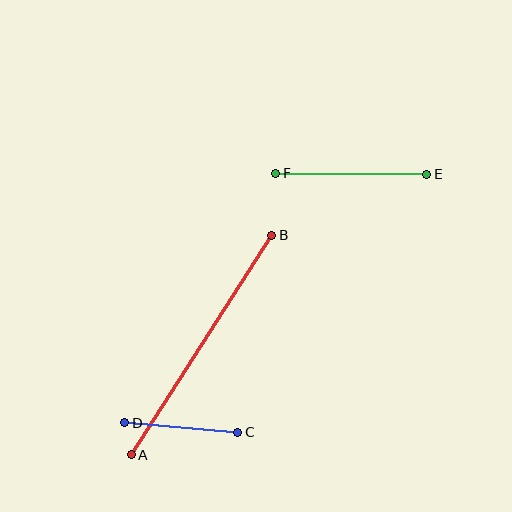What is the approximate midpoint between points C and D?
The midpoint is at approximately (181, 428) pixels.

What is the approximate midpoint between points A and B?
The midpoint is at approximately (202, 345) pixels.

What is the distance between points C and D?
The distance is approximately 113 pixels.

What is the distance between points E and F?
The distance is approximately 151 pixels.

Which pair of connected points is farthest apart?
Points A and B are farthest apart.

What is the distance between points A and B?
The distance is approximately 260 pixels.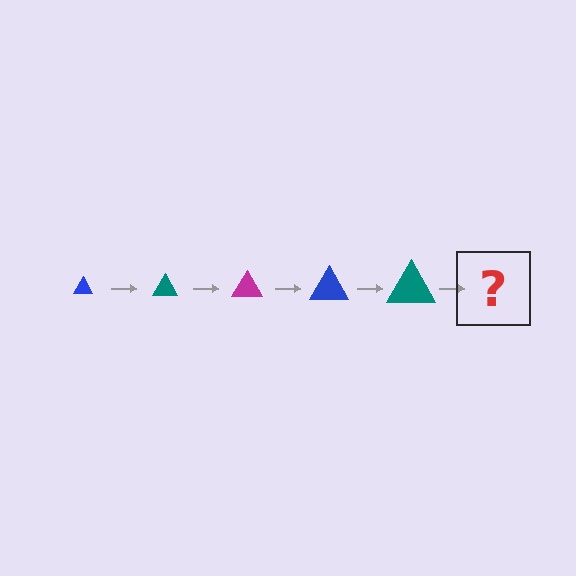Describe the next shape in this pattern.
It should be a magenta triangle, larger than the previous one.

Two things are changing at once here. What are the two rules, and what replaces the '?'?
The two rules are that the triangle grows larger each step and the color cycles through blue, teal, and magenta. The '?' should be a magenta triangle, larger than the previous one.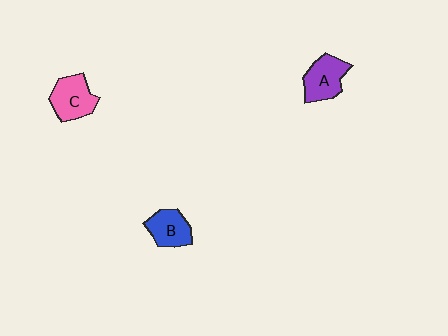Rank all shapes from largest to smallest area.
From largest to smallest: C (pink), A (purple), B (blue).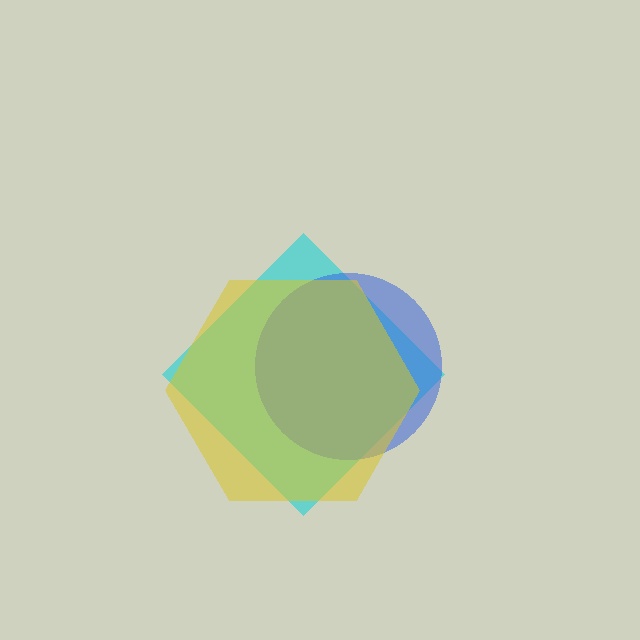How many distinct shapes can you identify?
There are 3 distinct shapes: a cyan diamond, a blue circle, a yellow hexagon.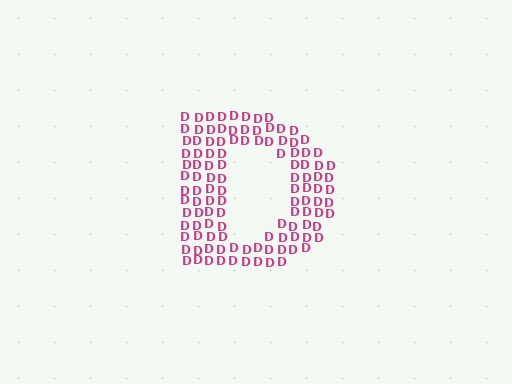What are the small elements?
The small elements are letter D's.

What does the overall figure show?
The overall figure shows the letter D.